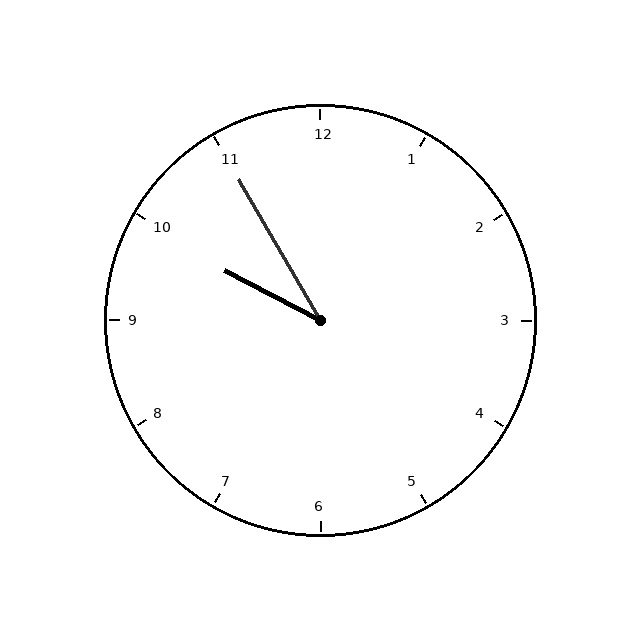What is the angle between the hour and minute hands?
Approximately 32 degrees.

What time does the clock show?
9:55.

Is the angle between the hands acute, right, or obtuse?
It is acute.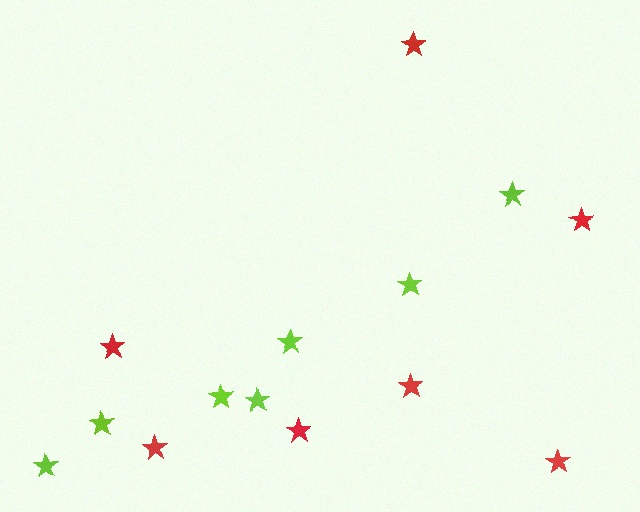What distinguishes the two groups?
There are 2 groups: one group of lime stars (7) and one group of red stars (7).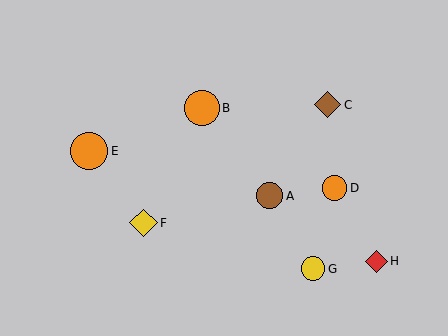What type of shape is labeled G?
Shape G is a yellow circle.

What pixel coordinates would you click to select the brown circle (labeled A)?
Click at (269, 196) to select the brown circle A.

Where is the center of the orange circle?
The center of the orange circle is at (89, 151).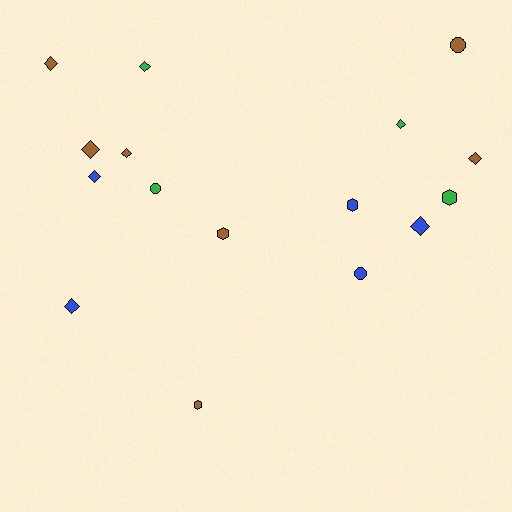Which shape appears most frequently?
Diamond, with 9 objects.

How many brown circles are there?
There is 1 brown circle.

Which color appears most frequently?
Brown, with 7 objects.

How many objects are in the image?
There are 16 objects.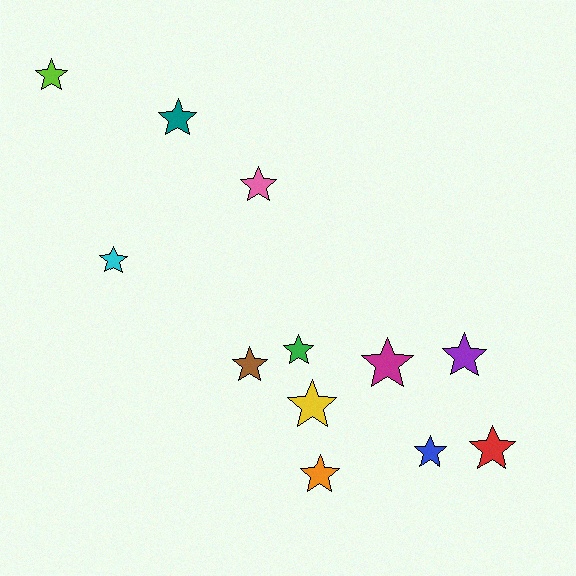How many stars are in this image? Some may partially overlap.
There are 12 stars.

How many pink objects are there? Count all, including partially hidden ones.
There is 1 pink object.